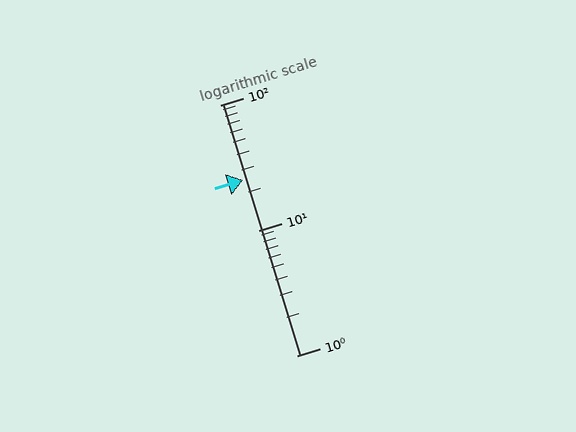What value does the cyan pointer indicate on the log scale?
The pointer indicates approximately 25.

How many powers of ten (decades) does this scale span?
The scale spans 2 decades, from 1 to 100.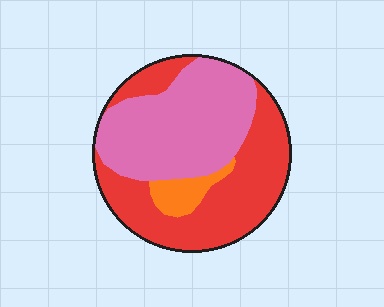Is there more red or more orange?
Red.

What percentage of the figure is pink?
Pink covers around 45% of the figure.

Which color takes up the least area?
Orange, at roughly 5%.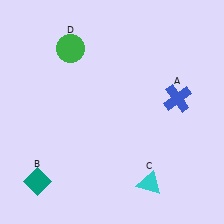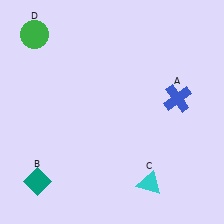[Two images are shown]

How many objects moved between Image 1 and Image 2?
1 object moved between the two images.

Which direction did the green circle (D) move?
The green circle (D) moved left.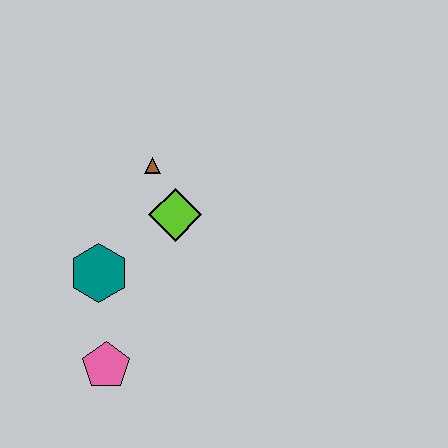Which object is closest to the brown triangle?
The lime diamond is closest to the brown triangle.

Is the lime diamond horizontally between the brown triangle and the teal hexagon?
No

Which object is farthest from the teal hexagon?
The brown triangle is farthest from the teal hexagon.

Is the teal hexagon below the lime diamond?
Yes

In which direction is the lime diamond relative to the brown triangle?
The lime diamond is below the brown triangle.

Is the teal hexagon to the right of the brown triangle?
No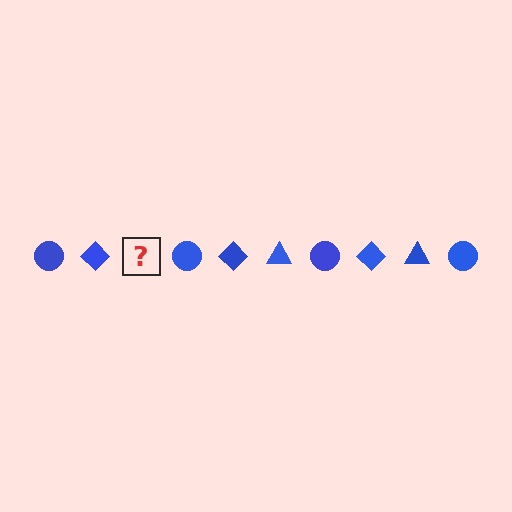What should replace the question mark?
The question mark should be replaced with a blue triangle.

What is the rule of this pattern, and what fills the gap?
The rule is that the pattern cycles through circle, diamond, triangle shapes in blue. The gap should be filled with a blue triangle.